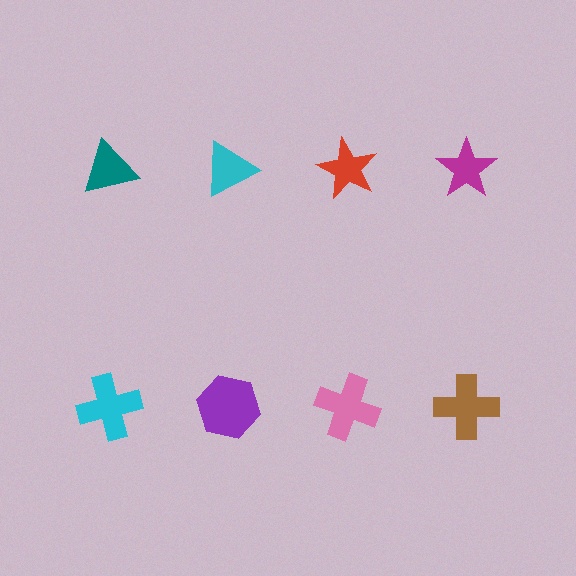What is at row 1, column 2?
A cyan triangle.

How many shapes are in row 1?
4 shapes.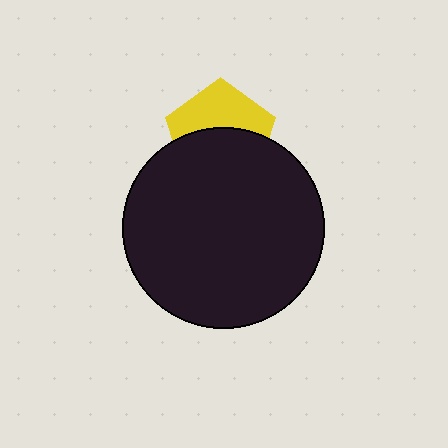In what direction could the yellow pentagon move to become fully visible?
The yellow pentagon could move up. That would shift it out from behind the black circle entirely.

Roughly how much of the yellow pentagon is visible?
About half of it is visible (roughly 46%).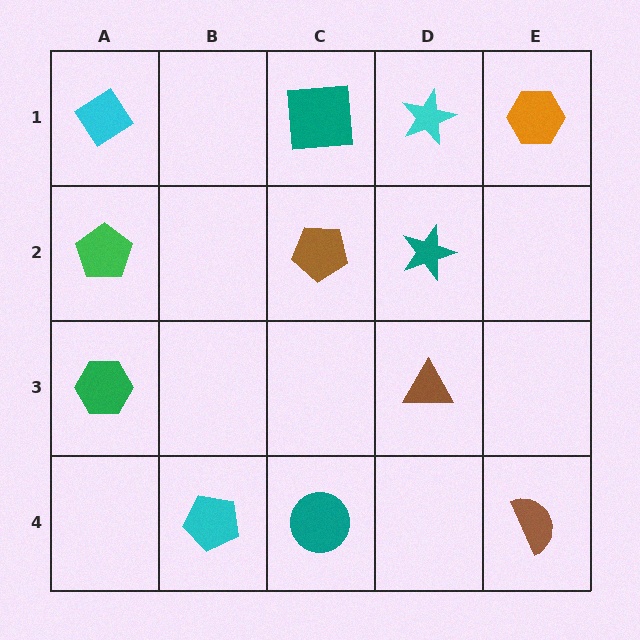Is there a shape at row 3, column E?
No, that cell is empty.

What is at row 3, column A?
A green hexagon.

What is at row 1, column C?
A teal square.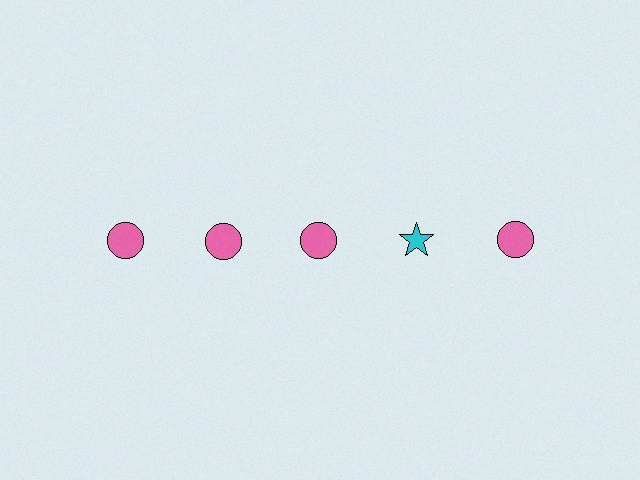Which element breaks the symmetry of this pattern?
The cyan star in the top row, second from right column breaks the symmetry. All other shapes are pink circles.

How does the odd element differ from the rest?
It differs in both color (cyan instead of pink) and shape (star instead of circle).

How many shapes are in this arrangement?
There are 5 shapes arranged in a grid pattern.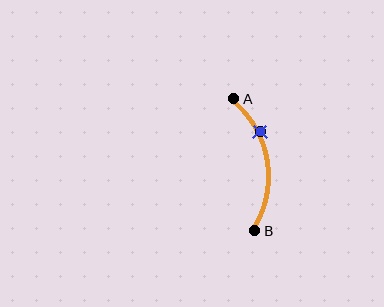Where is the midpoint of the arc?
The arc midpoint is the point on the curve farthest from the straight line joining A and B. It sits to the right of that line.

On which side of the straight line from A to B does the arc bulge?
The arc bulges to the right of the straight line connecting A and B.